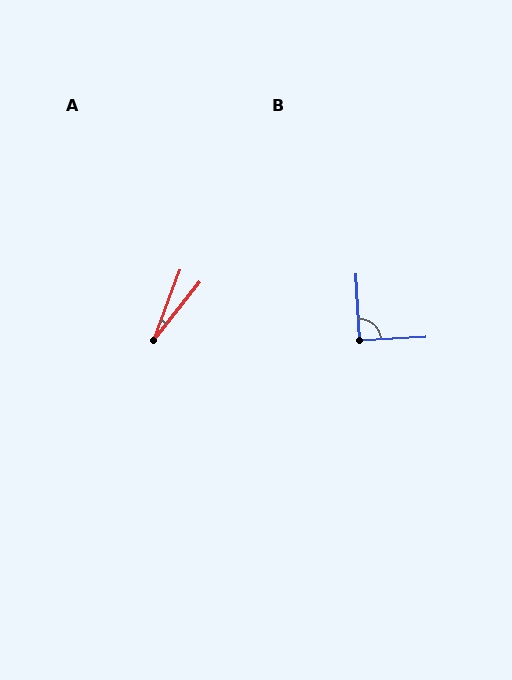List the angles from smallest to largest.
A (18°), B (90°).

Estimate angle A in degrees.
Approximately 18 degrees.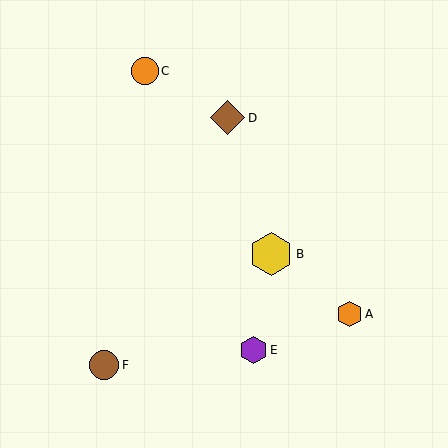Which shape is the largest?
The yellow hexagon (labeled B) is the largest.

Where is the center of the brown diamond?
The center of the brown diamond is at (228, 118).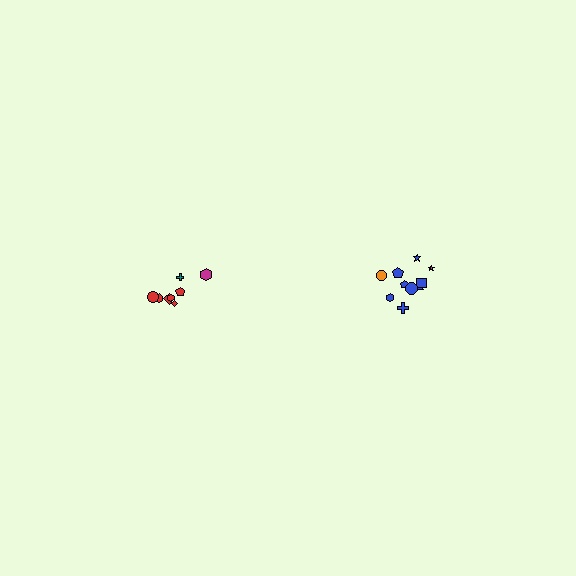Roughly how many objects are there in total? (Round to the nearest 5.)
Roughly 20 objects in total.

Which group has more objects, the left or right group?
The right group.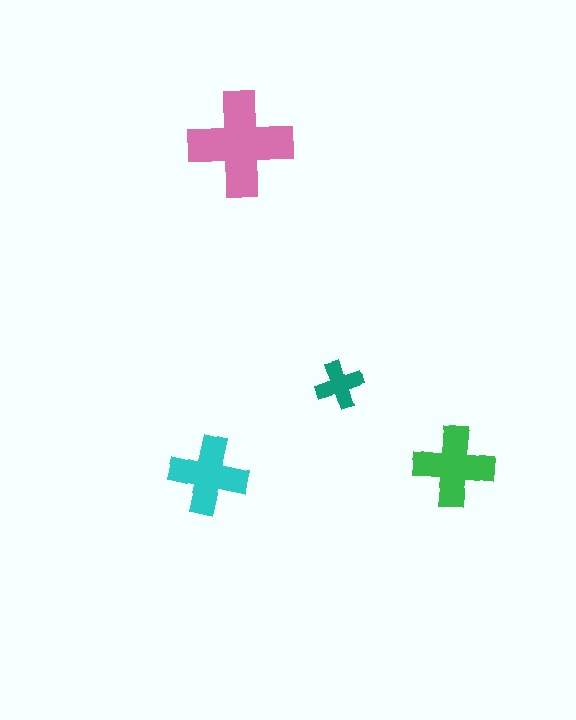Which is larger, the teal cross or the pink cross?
The pink one.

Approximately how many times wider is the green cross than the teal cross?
About 1.5 times wider.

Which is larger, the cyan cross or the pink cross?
The pink one.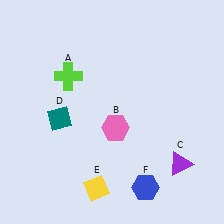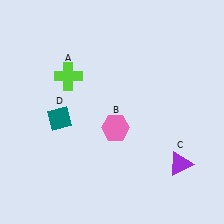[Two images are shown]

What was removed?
The yellow diamond (E), the blue hexagon (F) were removed in Image 2.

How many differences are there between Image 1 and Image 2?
There are 2 differences between the two images.